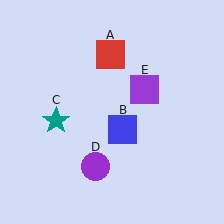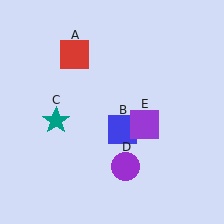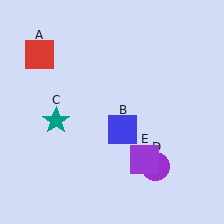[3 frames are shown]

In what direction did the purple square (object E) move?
The purple square (object E) moved down.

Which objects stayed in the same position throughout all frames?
Blue square (object B) and teal star (object C) remained stationary.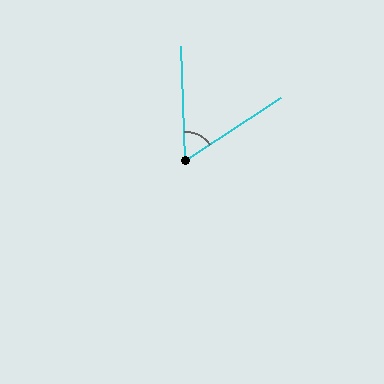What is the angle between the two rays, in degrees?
Approximately 58 degrees.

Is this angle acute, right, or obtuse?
It is acute.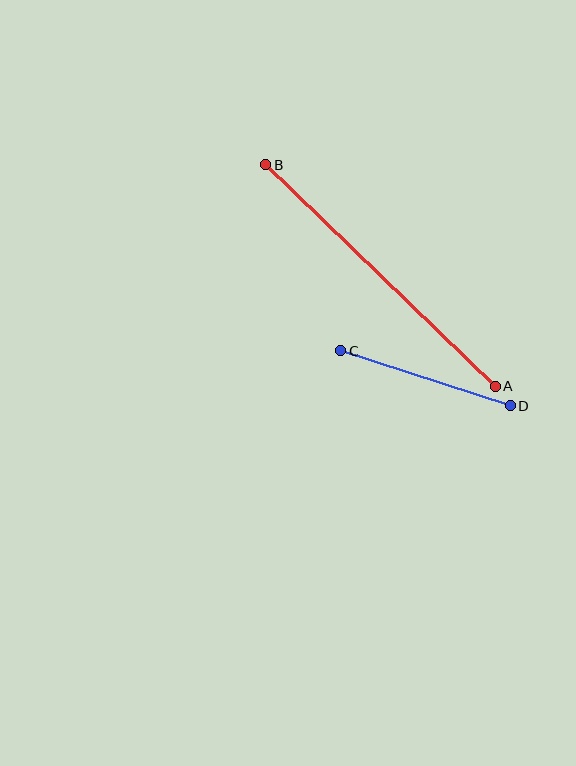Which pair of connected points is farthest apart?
Points A and B are farthest apart.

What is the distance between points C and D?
The distance is approximately 178 pixels.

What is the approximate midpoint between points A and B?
The midpoint is at approximately (381, 276) pixels.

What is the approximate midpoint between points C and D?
The midpoint is at approximately (425, 378) pixels.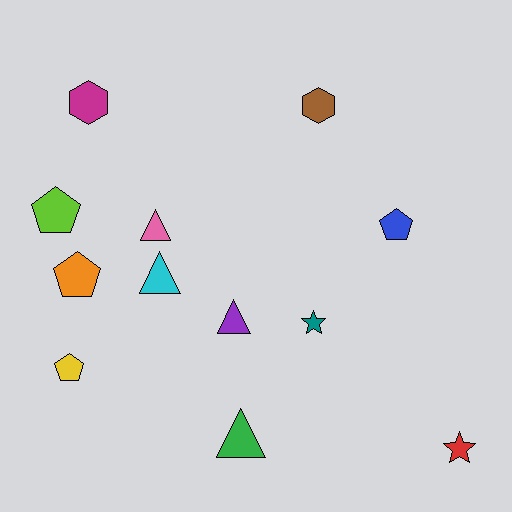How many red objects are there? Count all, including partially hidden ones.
There is 1 red object.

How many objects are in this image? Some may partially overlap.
There are 12 objects.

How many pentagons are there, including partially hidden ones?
There are 4 pentagons.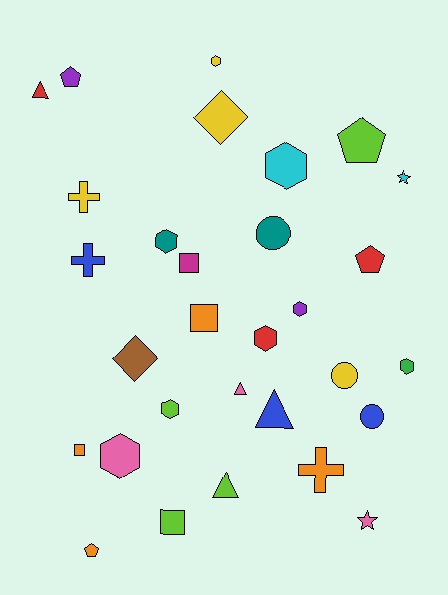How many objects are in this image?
There are 30 objects.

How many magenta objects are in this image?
There is 1 magenta object.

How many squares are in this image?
There are 4 squares.